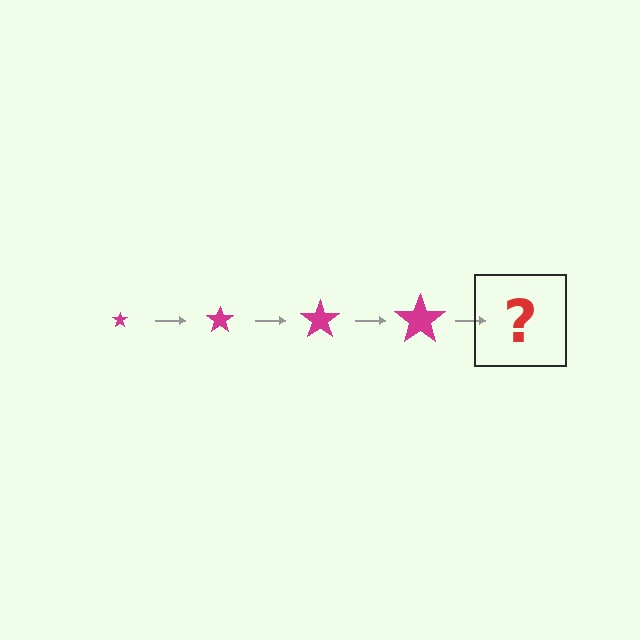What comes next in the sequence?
The next element should be a magenta star, larger than the previous one.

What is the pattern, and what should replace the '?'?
The pattern is that the star gets progressively larger each step. The '?' should be a magenta star, larger than the previous one.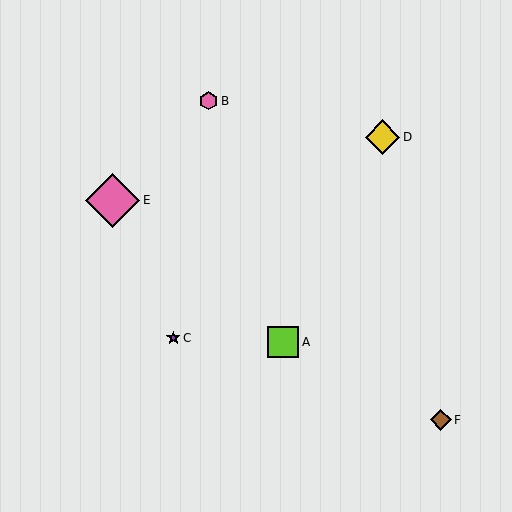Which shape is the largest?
The pink diamond (labeled E) is the largest.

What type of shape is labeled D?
Shape D is a yellow diamond.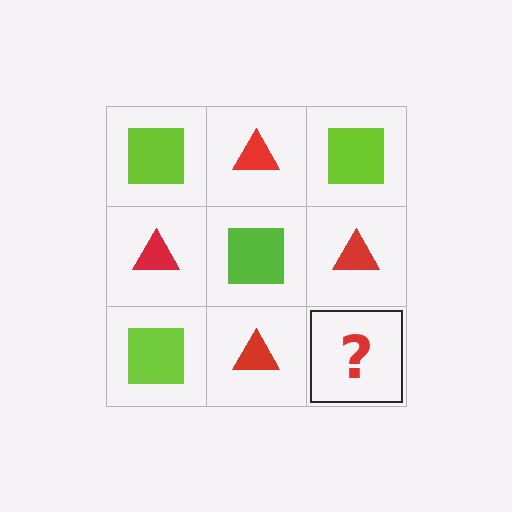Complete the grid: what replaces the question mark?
The question mark should be replaced with a lime square.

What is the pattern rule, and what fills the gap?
The rule is that it alternates lime square and red triangle in a checkerboard pattern. The gap should be filled with a lime square.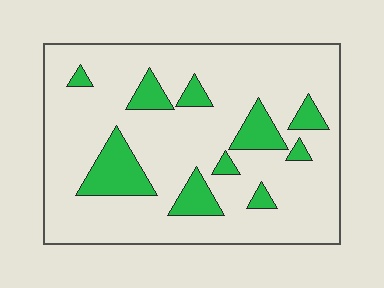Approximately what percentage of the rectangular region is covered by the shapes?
Approximately 15%.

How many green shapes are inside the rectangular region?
10.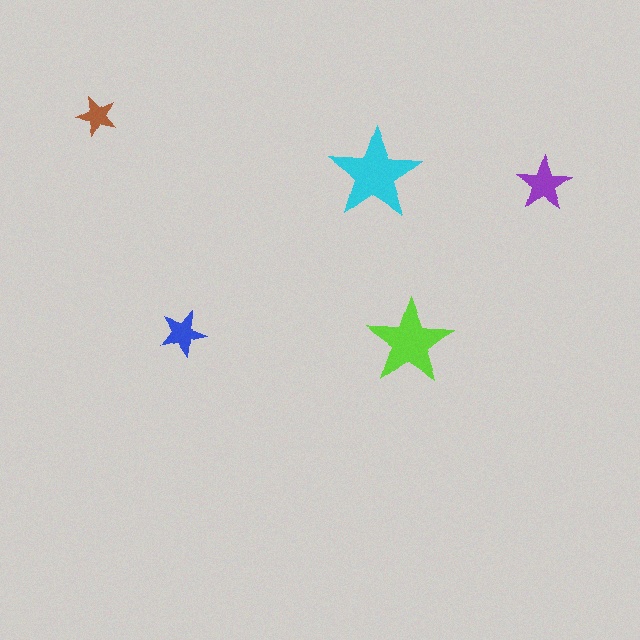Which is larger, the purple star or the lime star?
The lime one.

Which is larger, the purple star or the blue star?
The purple one.